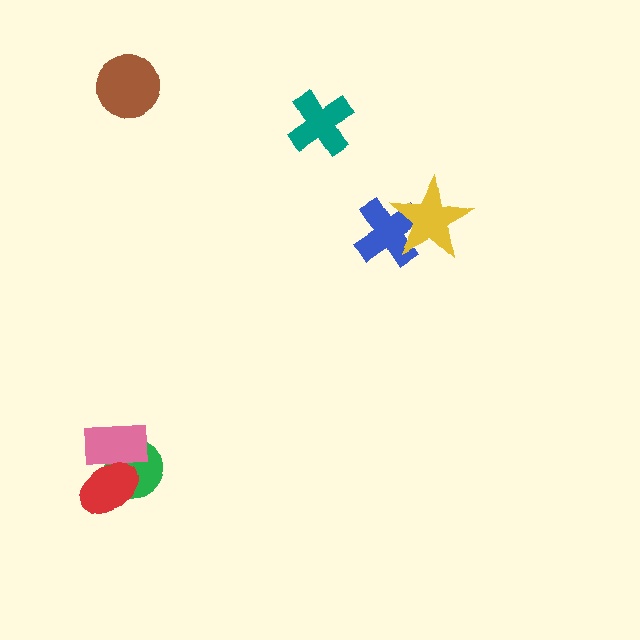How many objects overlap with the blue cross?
1 object overlaps with the blue cross.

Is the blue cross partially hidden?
Yes, it is partially covered by another shape.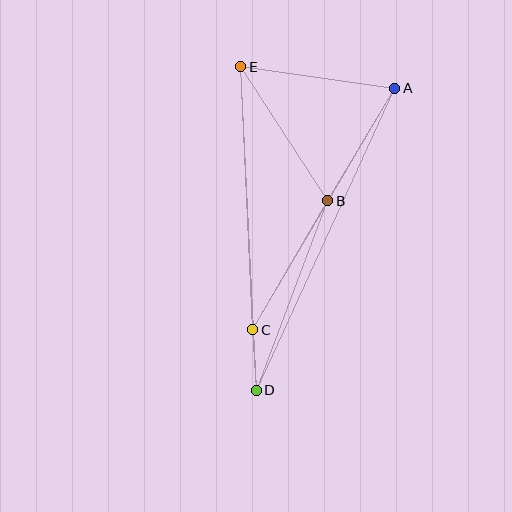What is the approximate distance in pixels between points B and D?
The distance between B and D is approximately 202 pixels.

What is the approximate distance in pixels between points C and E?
The distance between C and E is approximately 263 pixels.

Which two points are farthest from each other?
Points A and D are farthest from each other.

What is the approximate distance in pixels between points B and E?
The distance between B and E is approximately 159 pixels.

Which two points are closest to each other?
Points C and D are closest to each other.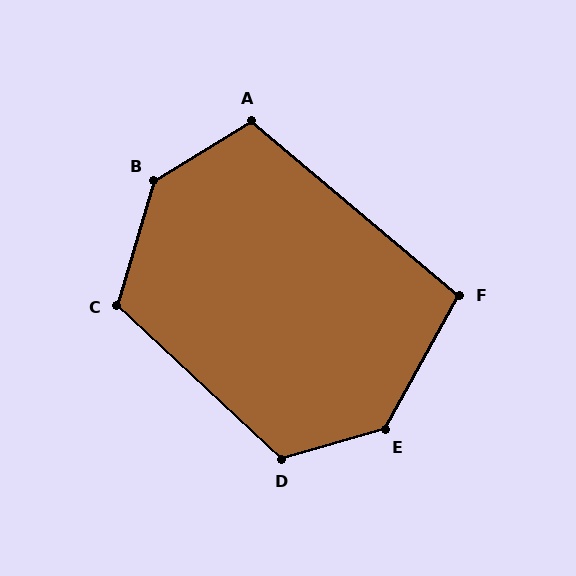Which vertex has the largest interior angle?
B, at approximately 138 degrees.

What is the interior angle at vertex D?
Approximately 121 degrees (obtuse).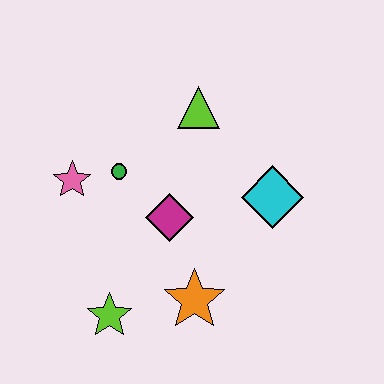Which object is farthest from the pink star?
The cyan diamond is farthest from the pink star.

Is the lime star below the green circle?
Yes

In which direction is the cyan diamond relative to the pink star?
The cyan diamond is to the right of the pink star.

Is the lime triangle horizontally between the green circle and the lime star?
No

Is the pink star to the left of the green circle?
Yes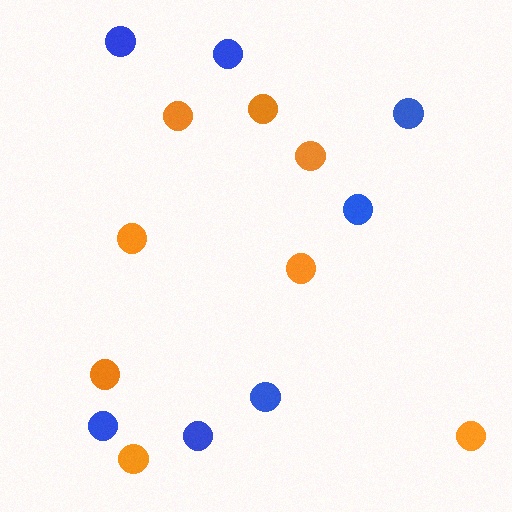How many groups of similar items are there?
There are 2 groups: one group of orange circles (8) and one group of blue circles (7).